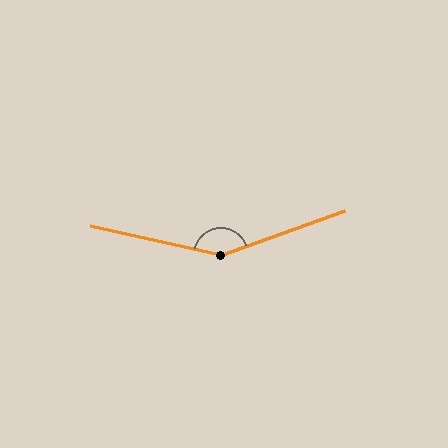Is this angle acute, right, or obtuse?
It is obtuse.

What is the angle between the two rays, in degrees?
Approximately 148 degrees.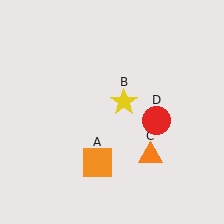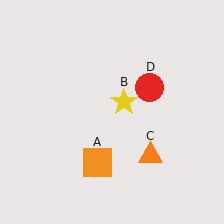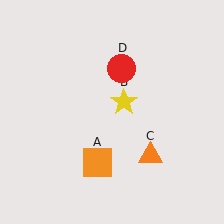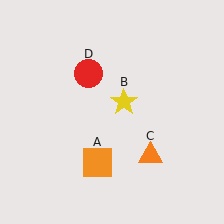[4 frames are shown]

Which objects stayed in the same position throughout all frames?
Orange square (object A) and yellow star (object B) and orange triangle (object C) remained stationary.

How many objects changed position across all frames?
1 object changed position: red circle (object D).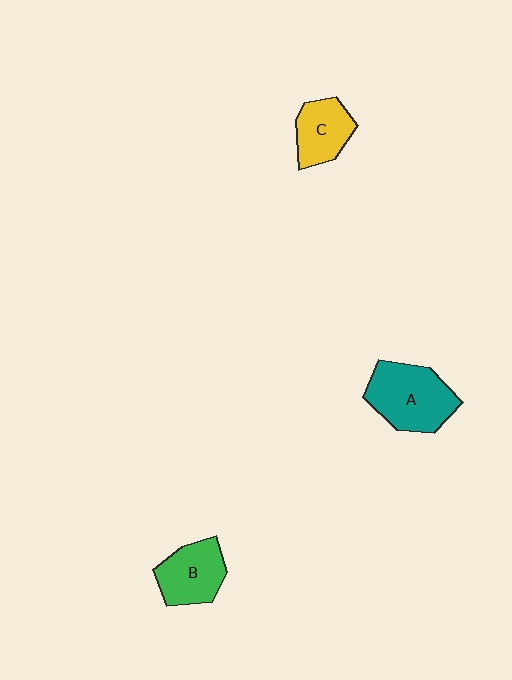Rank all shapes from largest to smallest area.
From largest to smallest: A (teal), B (green), C (yellow).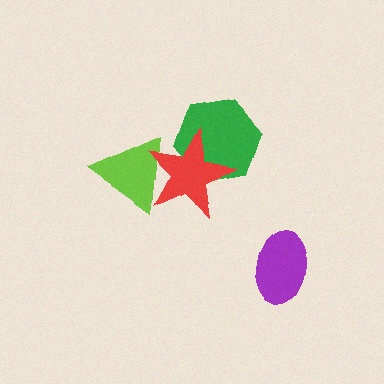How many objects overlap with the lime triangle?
1 object overlaps with the lime triangle.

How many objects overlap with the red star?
2 objects overlap with the red star.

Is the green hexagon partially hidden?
Yes, it is partially covered by another shape.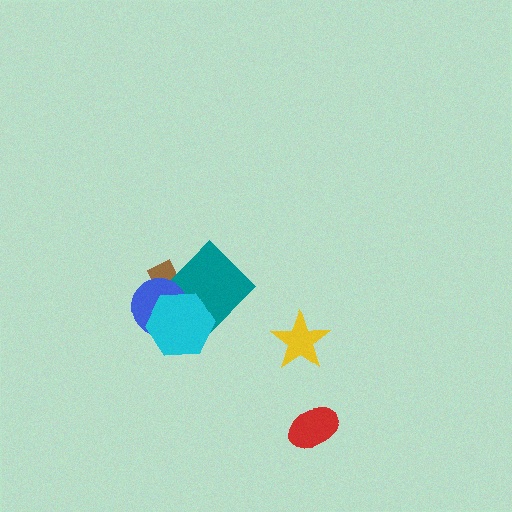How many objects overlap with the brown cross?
3 objects overlap with the brown cross.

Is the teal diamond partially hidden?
Yes, it is partially covered by another shape.